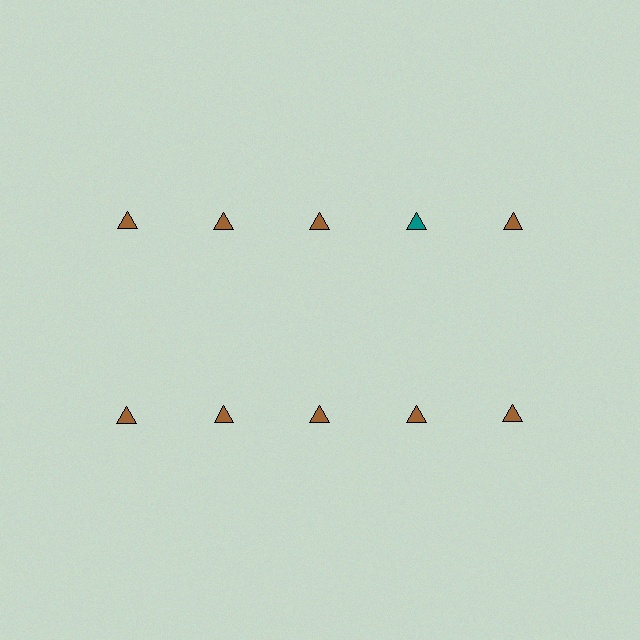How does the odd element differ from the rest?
It has a different color: teal instead of brown.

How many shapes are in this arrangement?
There are 10 shapes arranged in a grid pattern.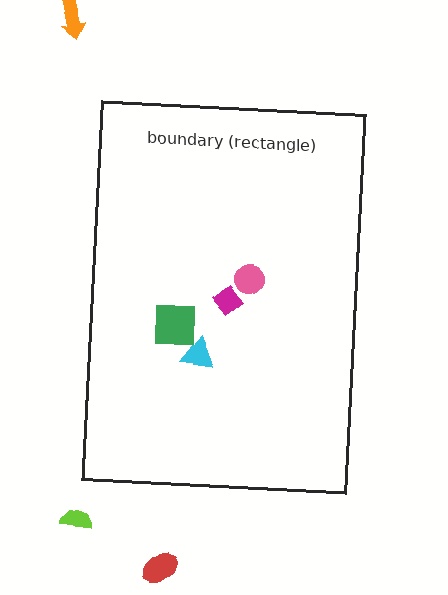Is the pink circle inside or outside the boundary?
Inside.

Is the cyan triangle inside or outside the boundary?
Inside.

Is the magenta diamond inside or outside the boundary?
Inside.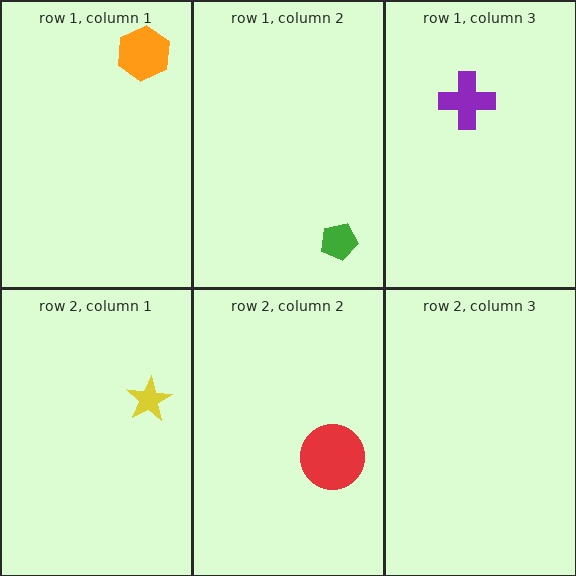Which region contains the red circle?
The row 2, column 2 region.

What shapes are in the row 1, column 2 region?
The green pentagon.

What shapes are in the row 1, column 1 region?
The orange hexagon.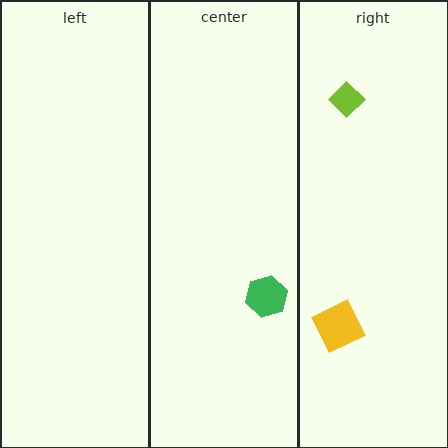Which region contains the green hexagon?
The center region.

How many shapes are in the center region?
1.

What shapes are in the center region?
The green hexagon.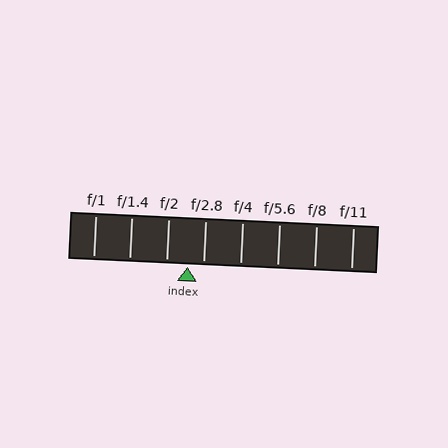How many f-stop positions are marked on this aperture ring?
There are 8 f-stop positions marked.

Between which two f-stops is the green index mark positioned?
The index mark is between f/2 and f/2.8.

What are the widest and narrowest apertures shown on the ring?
The widest aperture shown is f/1 and the narrowest is f/11.